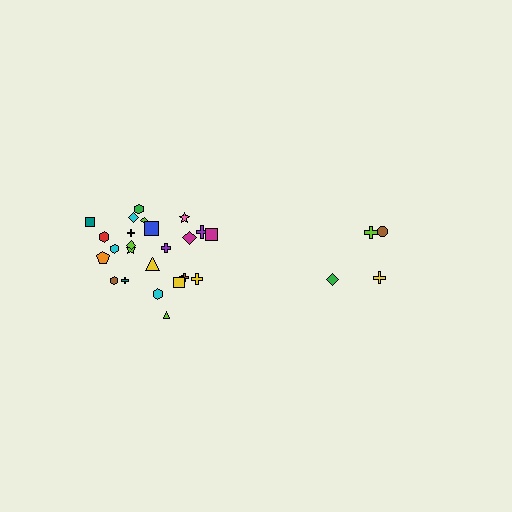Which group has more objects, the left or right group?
The left group.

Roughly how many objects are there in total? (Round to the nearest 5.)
Roughly 30 objects in total.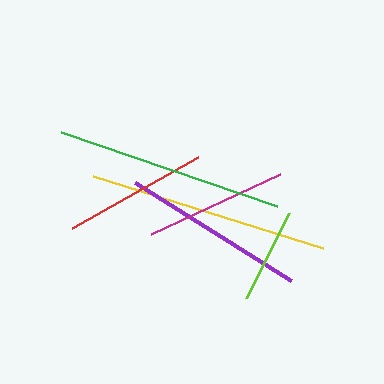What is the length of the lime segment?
The lime segment is approximately 96 pixels long.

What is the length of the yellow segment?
The yellow segment is approximately 242 pixels long.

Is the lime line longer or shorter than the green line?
The green line is longer than the lime line.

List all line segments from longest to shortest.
From longest to shortest: yellow, green, purple, red, magenta, lime.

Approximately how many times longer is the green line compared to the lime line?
The green line is approximately 2.4 times the length of the lime line.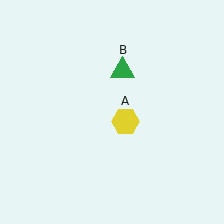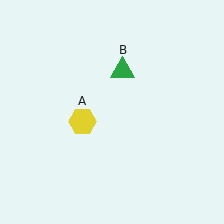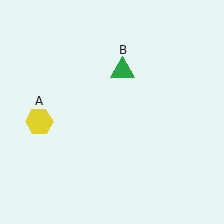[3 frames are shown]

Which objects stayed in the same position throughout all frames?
Green triangle (object B) remained stationary.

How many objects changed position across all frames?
1 object changed position: yellow hexagon (object A).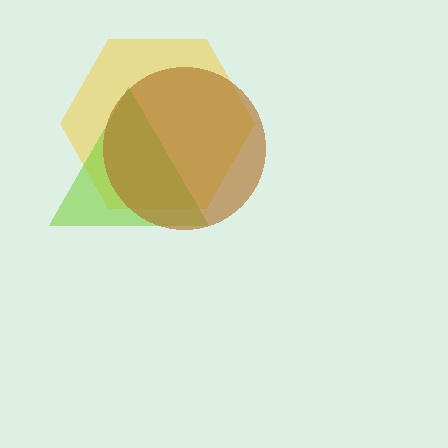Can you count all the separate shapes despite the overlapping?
Yes, there are 3 separate shapes.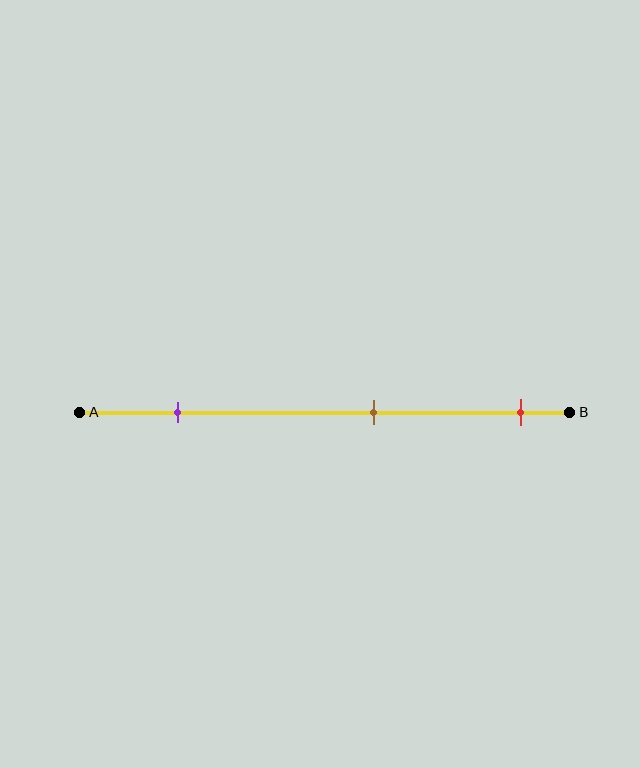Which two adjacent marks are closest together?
The brown and red marks are the closest adjacent pair.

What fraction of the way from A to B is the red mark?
The red mark is approximately 90% (0.9) of the way from A to B.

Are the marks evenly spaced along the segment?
Yes, the marks are approximately evenly spaced.